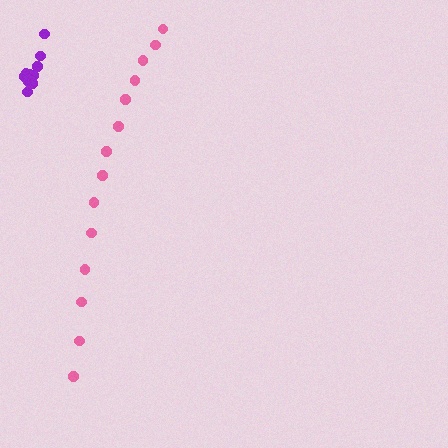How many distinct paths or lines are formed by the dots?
There are 2 distinct paths.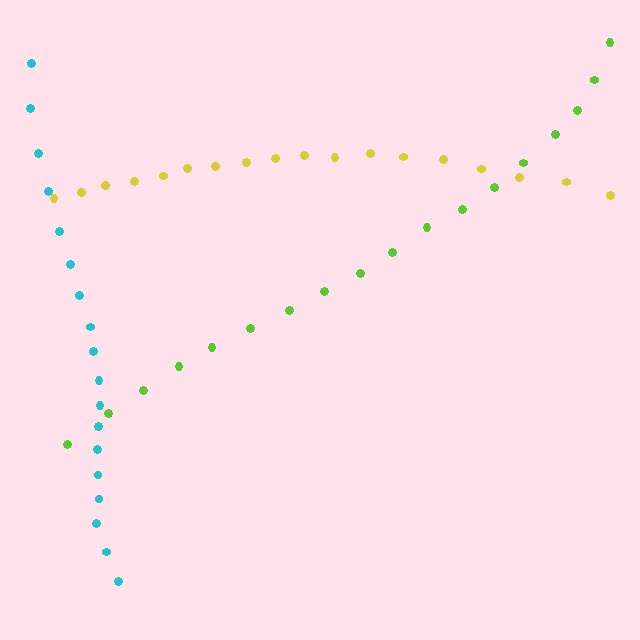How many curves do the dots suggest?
There are 3 distinct paths.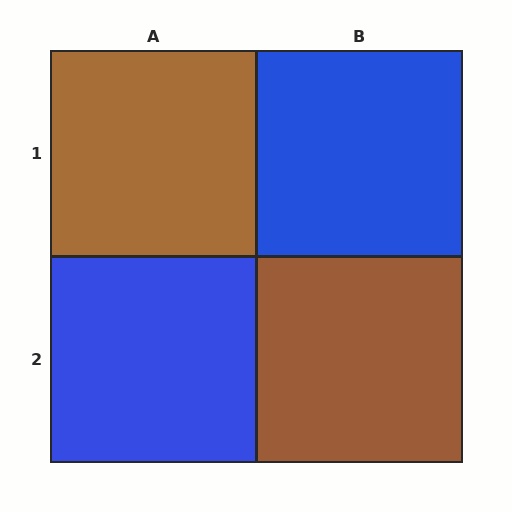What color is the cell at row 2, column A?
Blue.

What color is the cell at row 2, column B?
Brown.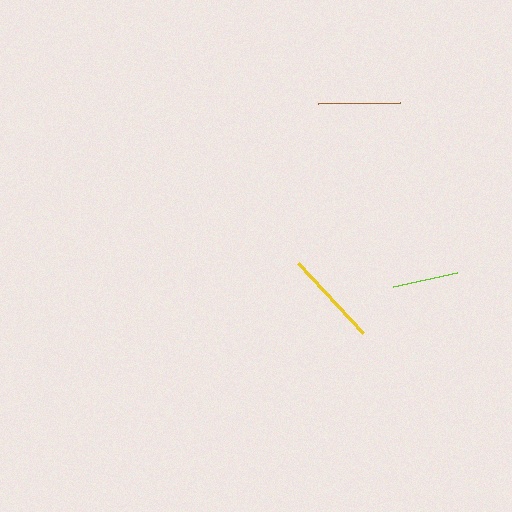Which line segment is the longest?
The yellow line is the longest at approximately 96 pixels.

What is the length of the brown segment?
The brown segment is approximately 81 pixels long.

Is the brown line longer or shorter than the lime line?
The brown line is longer than the lime line.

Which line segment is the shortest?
The lime line is the shortest at approximately 66 pixels.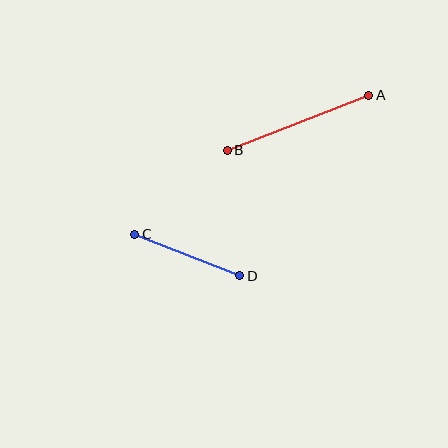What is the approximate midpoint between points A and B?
The midpoint is at approximately (298, 123) pixels.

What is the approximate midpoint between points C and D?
The midpoint is at approximately (187, 255) pixels.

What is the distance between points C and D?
The distance is approximately 113 pixels.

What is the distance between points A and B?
The distance is approximately 152 pixels.